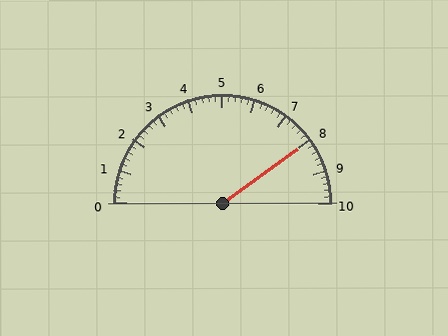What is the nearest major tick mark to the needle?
The nearest major tick mark is 8.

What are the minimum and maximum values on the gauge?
The gauge ranges from 0 to 10.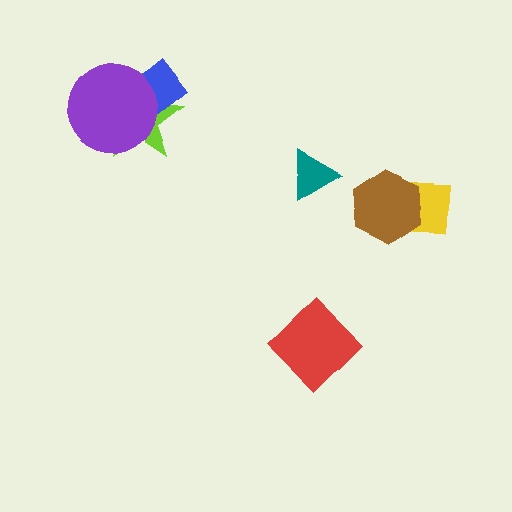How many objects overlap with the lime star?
2 objects overlap with the lime star.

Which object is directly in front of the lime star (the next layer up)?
The blue rectangle is directly in front of the lime star.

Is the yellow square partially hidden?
Yes, it is partially covered by another shape.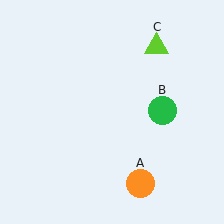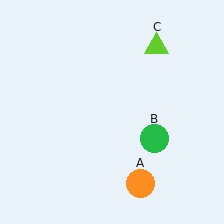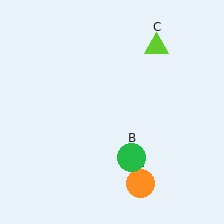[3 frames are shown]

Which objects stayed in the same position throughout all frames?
Orange circle (object A) and lime triangle (object C) remained stationary.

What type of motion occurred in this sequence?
The green circle (object B) rotated clockwise around the center of the scene.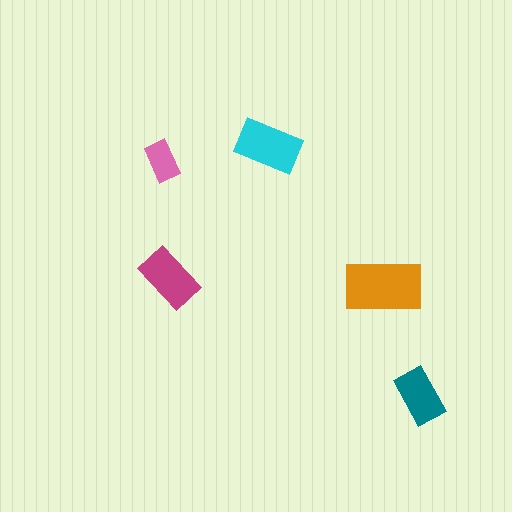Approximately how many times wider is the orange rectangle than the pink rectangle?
About 2 times wider.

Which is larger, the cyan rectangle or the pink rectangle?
The cyan one.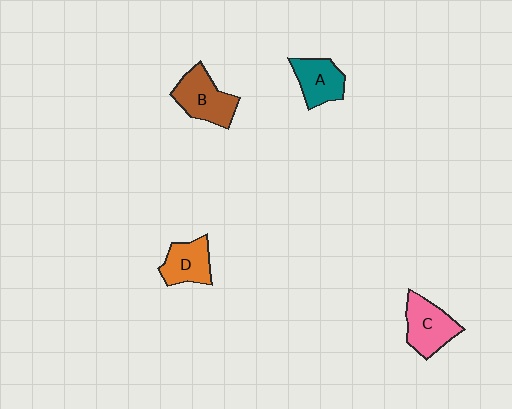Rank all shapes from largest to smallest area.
From largest to smallest: B (brown), C (pink), A (teal), D (orange).